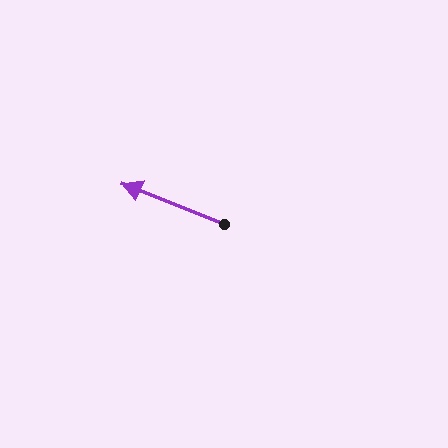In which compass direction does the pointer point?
West.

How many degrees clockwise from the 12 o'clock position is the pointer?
Approximately 292 degrees.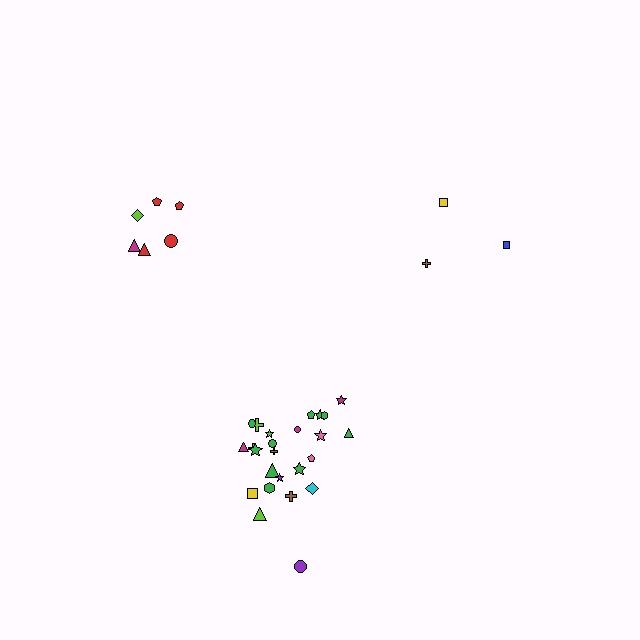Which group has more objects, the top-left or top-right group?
The top-left group.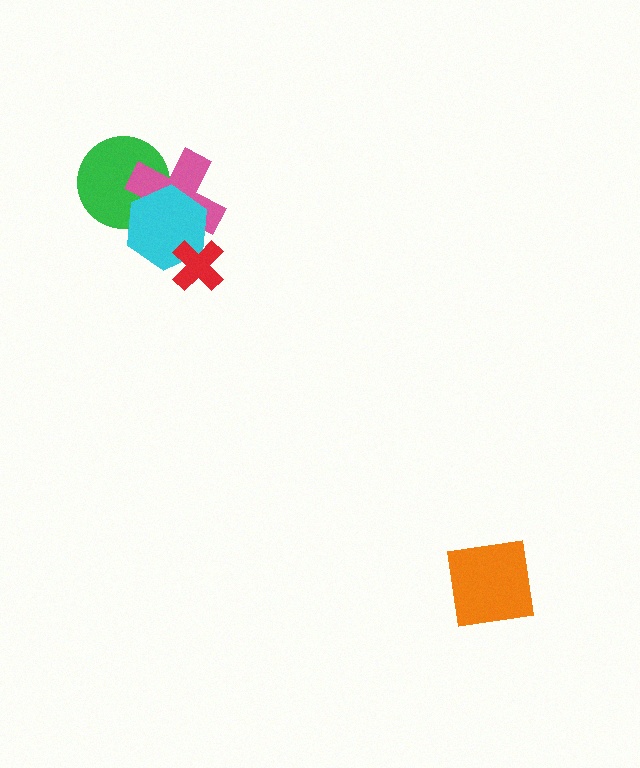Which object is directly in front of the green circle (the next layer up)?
The pink cross is directly in front of the green circle.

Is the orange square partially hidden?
No, no other shape covers it.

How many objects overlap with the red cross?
1 object overlaps with the red cross.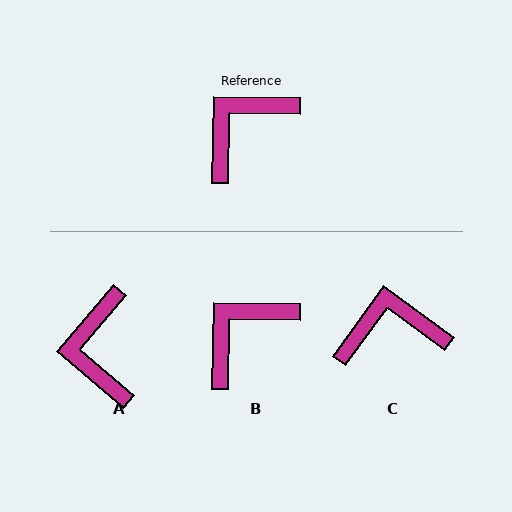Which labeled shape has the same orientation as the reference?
B.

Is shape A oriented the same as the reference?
No, it is off by about 51 degrees.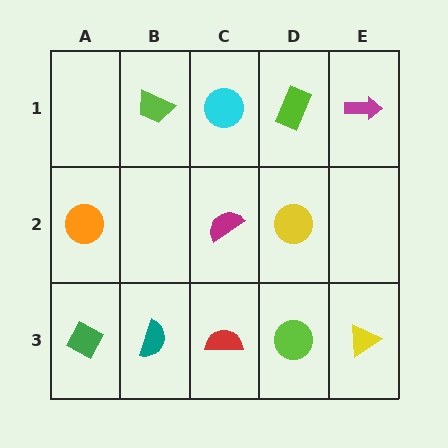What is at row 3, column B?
A teal semicircle.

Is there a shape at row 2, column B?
No, that cell is empty.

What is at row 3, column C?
A red semicircle.